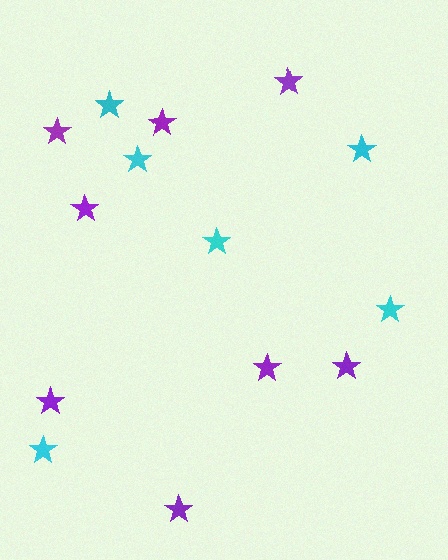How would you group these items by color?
There are 2 groups: one group of purple stars (8) and one group of cyan stars (6).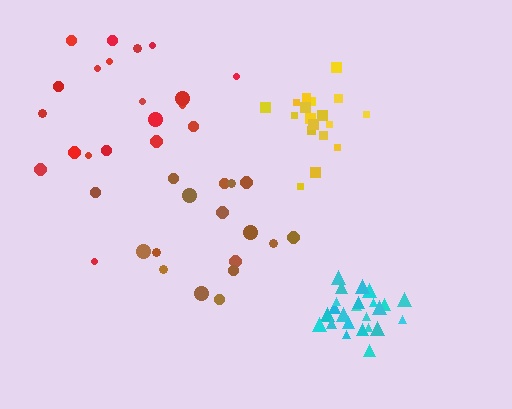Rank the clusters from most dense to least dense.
cyan, yellow, red, brown.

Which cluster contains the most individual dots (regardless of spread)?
Cyan (24).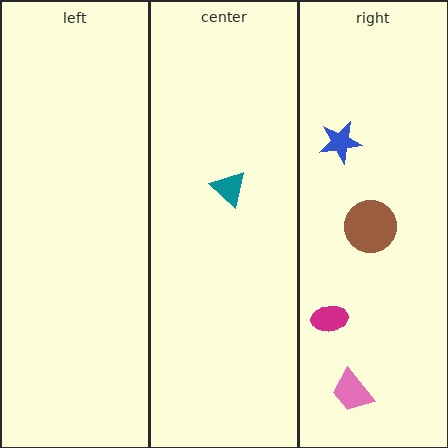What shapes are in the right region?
The brown circle, the pink trapezoid, the blue star, the magenta ellipse.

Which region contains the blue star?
The right region.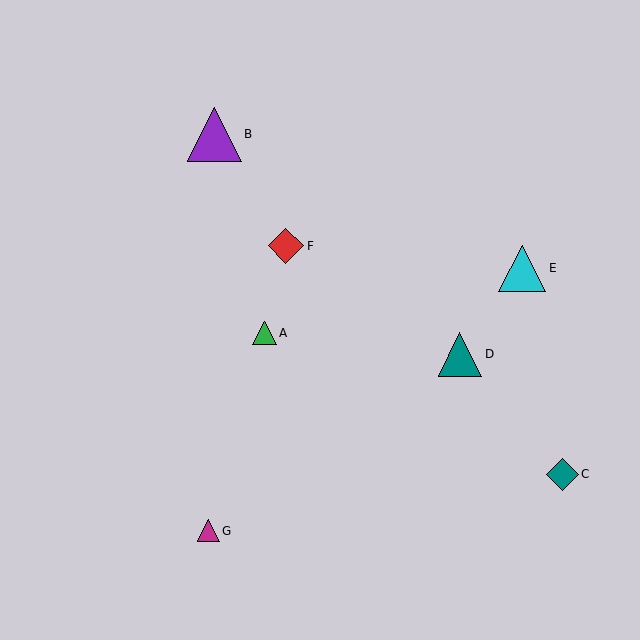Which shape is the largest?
The purple triangle (labeled B) is the largest.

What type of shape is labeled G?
Shape G is a magenta triangle.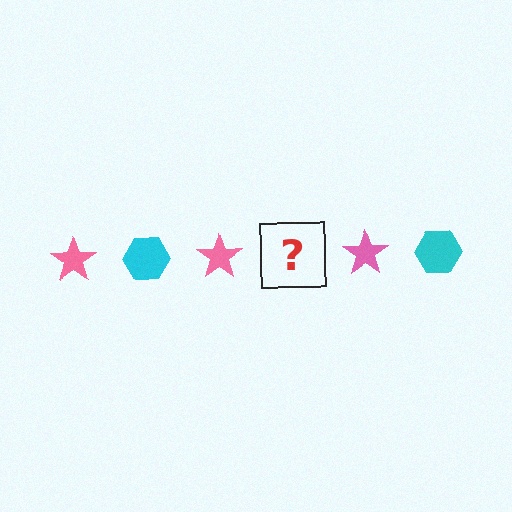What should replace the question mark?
The question mark should be replaced with a cyan hexagon.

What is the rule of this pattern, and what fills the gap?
The rule is that the pattern alternates between pink star and cyan hexagon. The gap should be filled with a cyan hexagon.